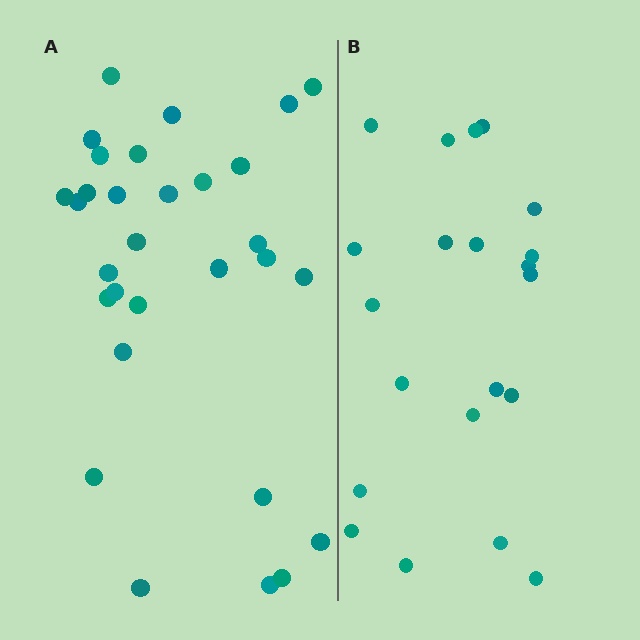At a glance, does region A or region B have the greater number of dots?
Region A (the left region) has more dots.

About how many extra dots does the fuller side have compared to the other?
Region A has roughly 8 or so more dots than region B.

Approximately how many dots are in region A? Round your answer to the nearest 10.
About 30 dots.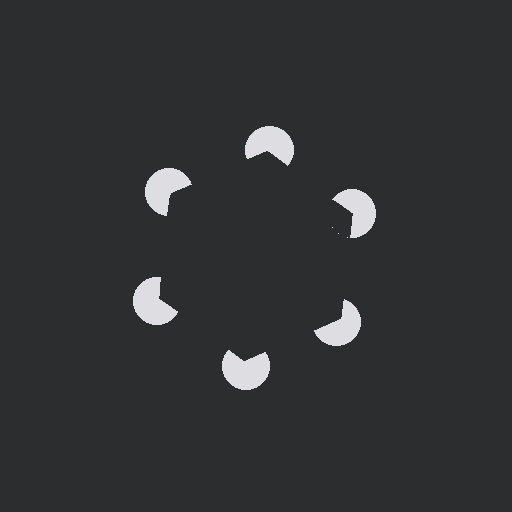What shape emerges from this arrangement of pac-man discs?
An illusory hexagon — its edges are inferred from the aligned wedge cuts in the pac-man discs, not physically drawn.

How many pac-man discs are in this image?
There are 6 — one at each vertex of the illusory hexagon.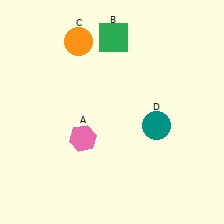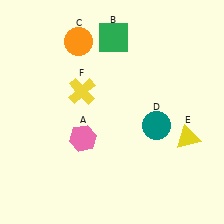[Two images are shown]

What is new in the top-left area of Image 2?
A yellow cross (F) was added in the top-left area of Image 2.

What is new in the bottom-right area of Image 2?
A yellow triangle (E) was added in the bottom-right area of Image 2.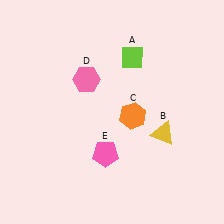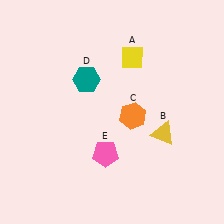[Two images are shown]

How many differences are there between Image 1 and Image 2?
There are 2 differences between the two images.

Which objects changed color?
A changed from lime to yellow. D changed from pink to teal.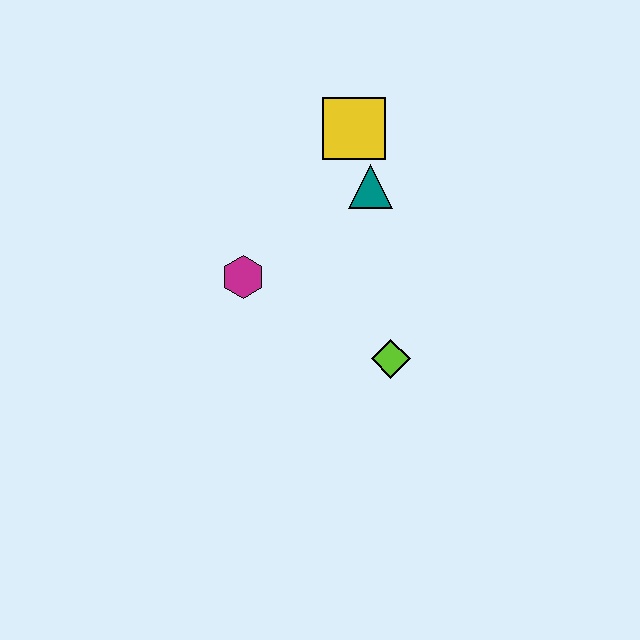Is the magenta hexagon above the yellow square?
No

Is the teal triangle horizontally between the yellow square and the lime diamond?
Yes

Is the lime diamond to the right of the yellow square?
Yes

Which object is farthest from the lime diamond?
The yellow square is farthest from the lime diamond.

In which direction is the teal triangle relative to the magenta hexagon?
The teal triangle is to the right of the magenta hexagon.